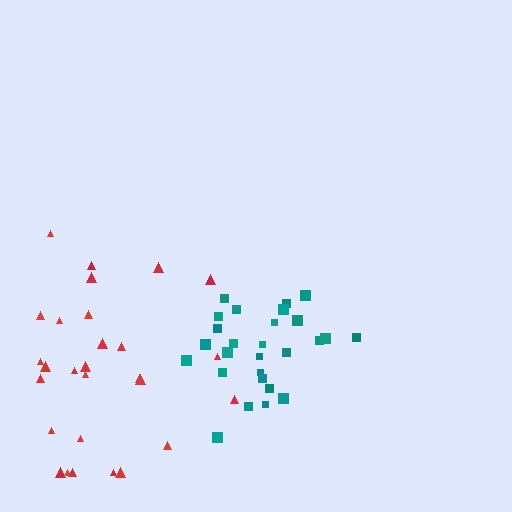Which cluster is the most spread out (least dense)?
Red.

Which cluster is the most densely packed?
Teal.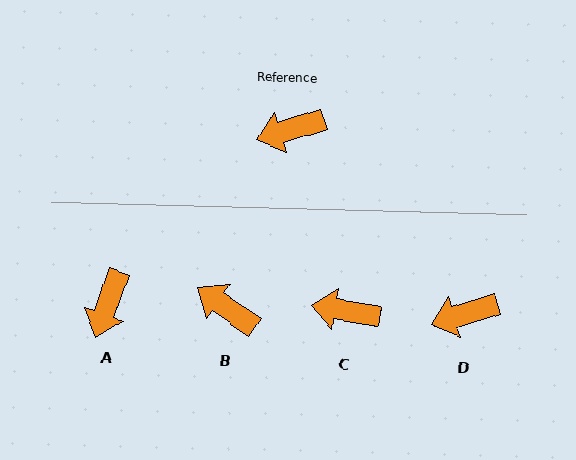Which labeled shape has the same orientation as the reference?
D.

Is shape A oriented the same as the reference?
No, it is off by about 53 degrees.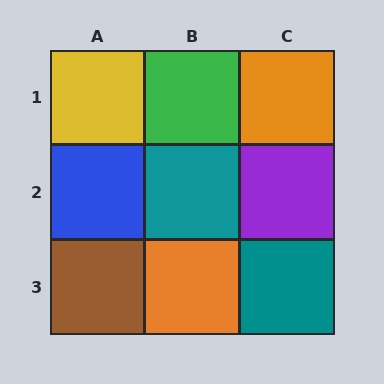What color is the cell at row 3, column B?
Orange.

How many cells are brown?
1 cell is brown.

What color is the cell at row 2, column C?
Purple.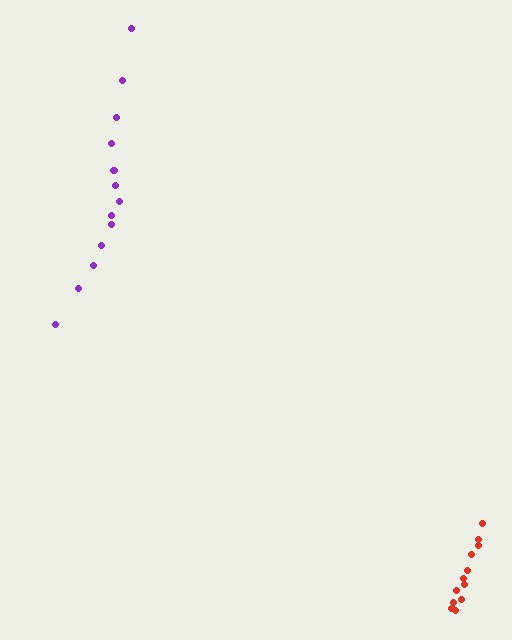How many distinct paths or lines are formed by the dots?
There are 2 distinct paths.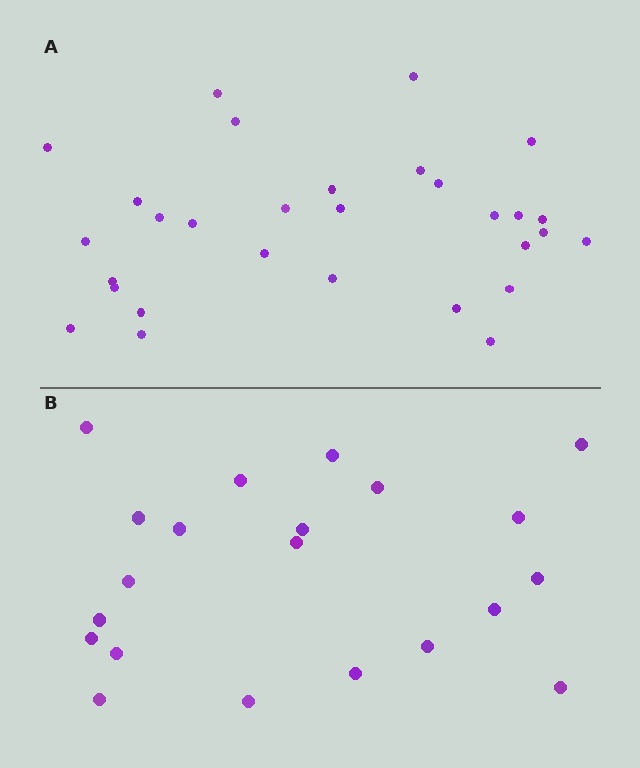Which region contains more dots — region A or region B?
Region A (the top region) has more dots.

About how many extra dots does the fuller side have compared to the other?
Region A has roughly 8 or so more dots than region B.